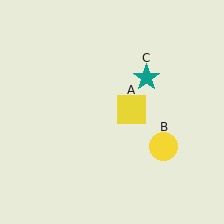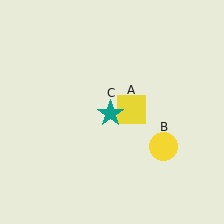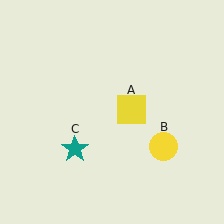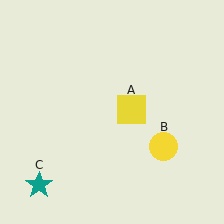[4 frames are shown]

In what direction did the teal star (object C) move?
The teal star (object C) moved down and to the left.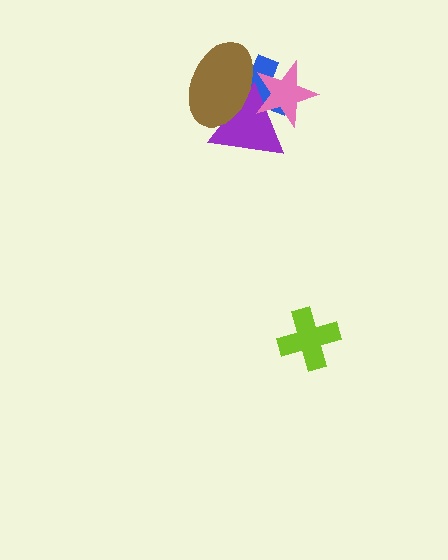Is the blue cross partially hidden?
Yes, it is partially covered by another shape.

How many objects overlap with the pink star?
3 objects overlap with the pink star.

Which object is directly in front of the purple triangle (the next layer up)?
The pink star is directly in front of the purple triangle.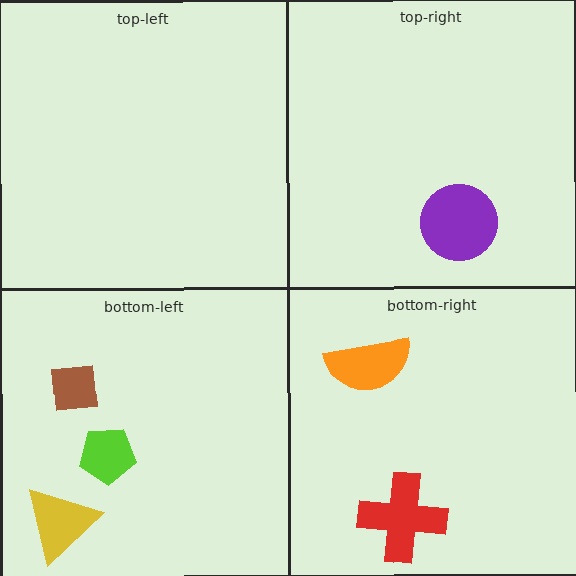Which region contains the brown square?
The bottom-left region.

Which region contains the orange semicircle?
The bottom-right region.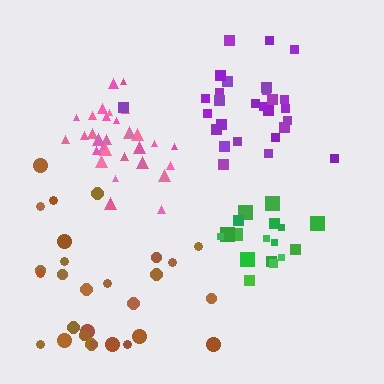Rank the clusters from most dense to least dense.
pink, green, purple, brown.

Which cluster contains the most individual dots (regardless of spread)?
Pink (31).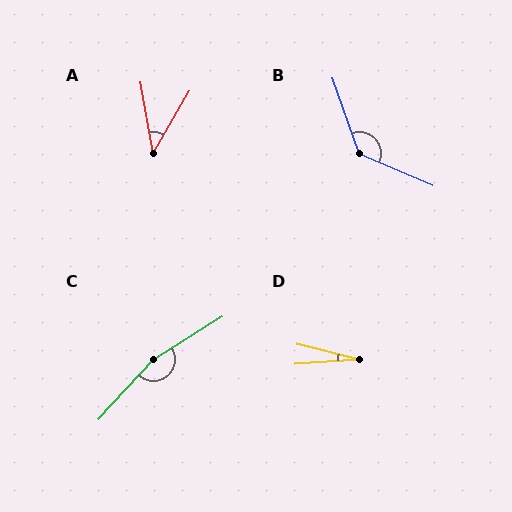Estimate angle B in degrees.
Approximately 133 degrees.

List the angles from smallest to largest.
D (18°), A (40°), B (133°), C (164°).